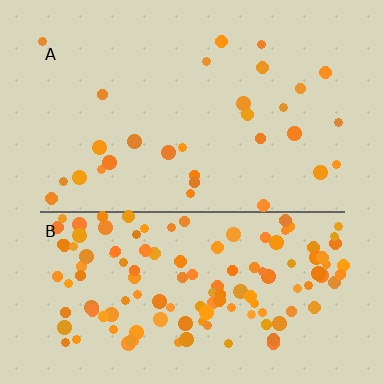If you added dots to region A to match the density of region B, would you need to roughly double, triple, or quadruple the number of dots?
Approximately quadruple.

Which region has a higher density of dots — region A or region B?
B (the bottom).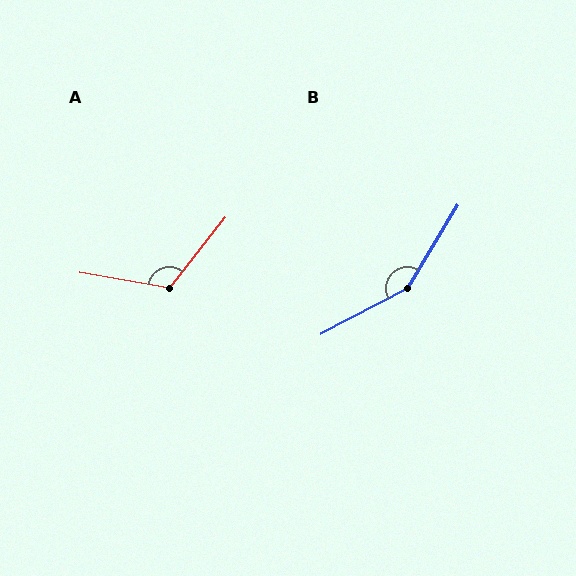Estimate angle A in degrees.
Approximately 118 degrees.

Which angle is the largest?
B, at approximately 148 degrees.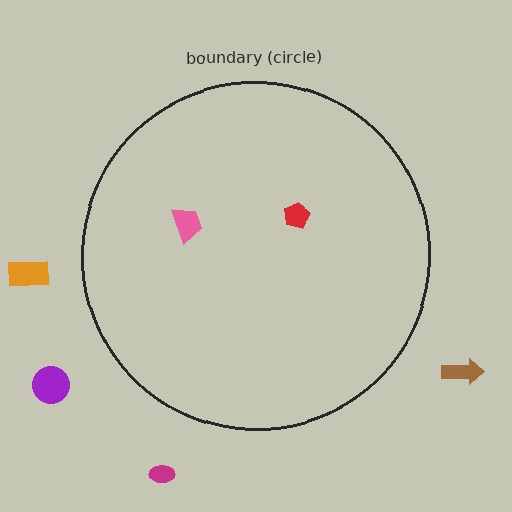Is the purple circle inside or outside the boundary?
Outside.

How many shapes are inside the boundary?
2 inside, 4 outside.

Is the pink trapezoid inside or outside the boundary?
Inside.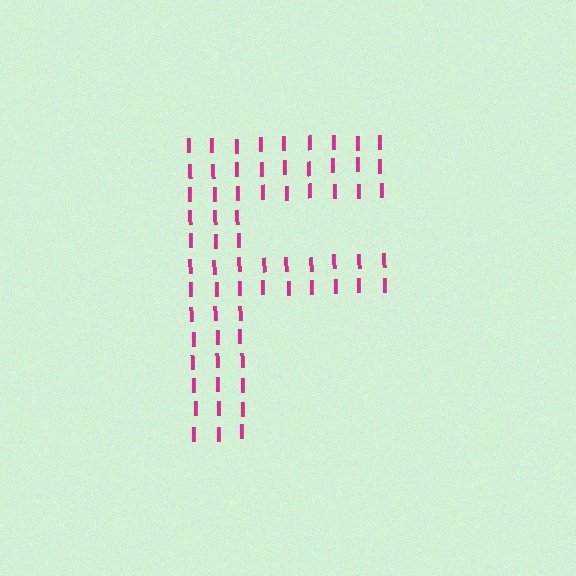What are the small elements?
The small elements are letter I's.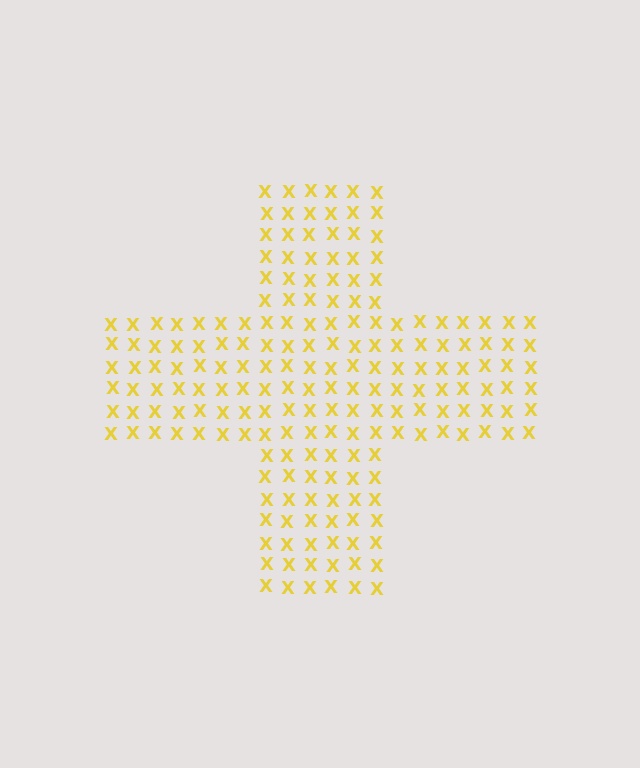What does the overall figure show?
The overall figure shows a cross.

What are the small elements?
The small elements are letter X's.